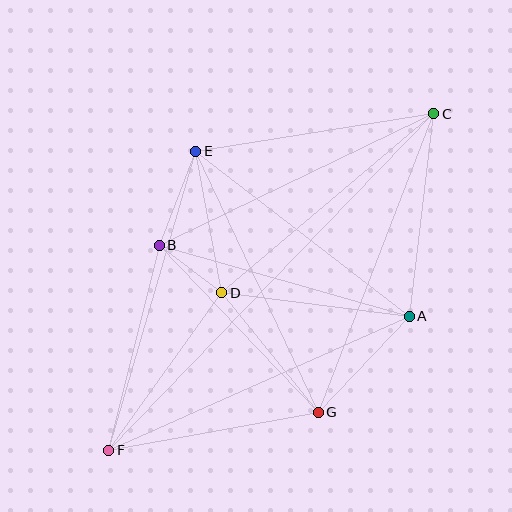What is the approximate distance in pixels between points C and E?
The distance between C and E is approximately 241 pixels.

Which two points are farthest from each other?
Points C and F are farthest from each other.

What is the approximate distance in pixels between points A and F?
The distance between A and F is approximately 329 pixels.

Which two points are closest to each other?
Points B and D are closest to each other.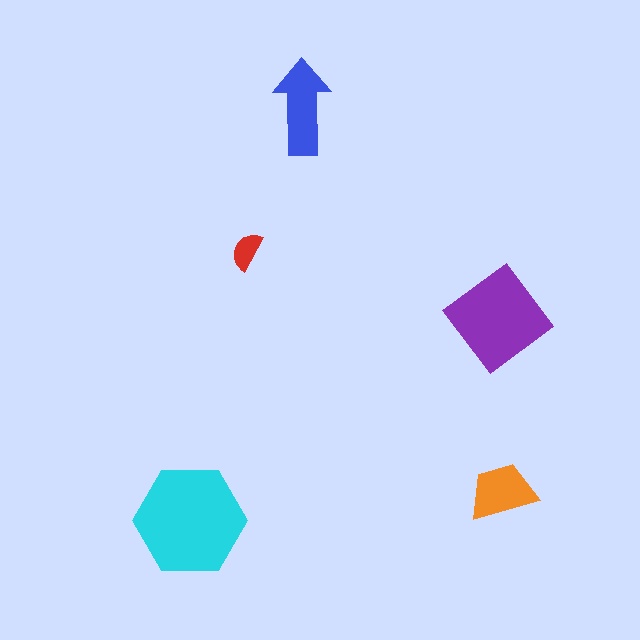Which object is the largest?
The cyan hexagon.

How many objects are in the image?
There are 5 objects in the image.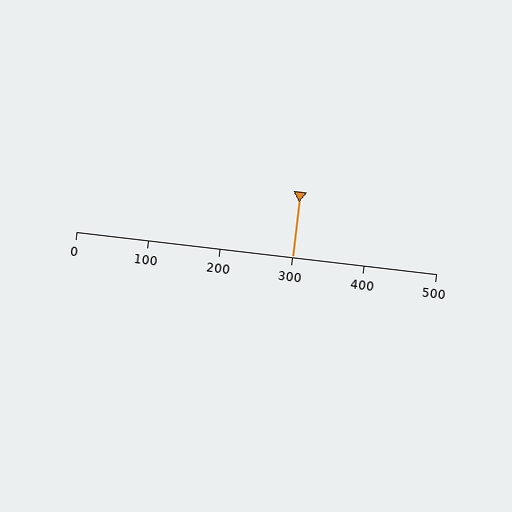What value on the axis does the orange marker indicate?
The marker indicates approximately 300.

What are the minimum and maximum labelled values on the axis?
The axis runs from 0 to 500.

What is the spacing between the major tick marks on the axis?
The major ticks are spaced 100 apart.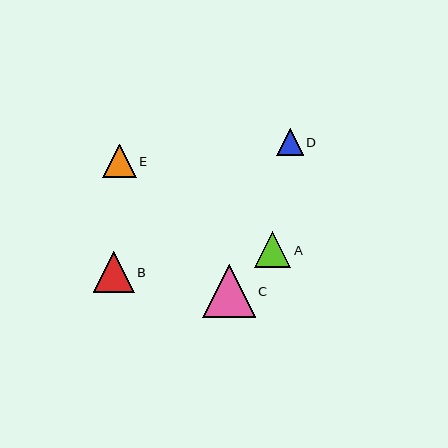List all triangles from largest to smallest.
From largest to smallest: C, B, A, E, D.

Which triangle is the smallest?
Triangle D is the smallest with a size of approximately 27 pixels.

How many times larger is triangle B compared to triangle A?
Triangle B is approximately 1.1 times the size of triangle A.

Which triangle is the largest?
Triangle C is the largest with a size of approximately 53 pixels.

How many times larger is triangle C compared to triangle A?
Triangle C is approximately 1.5 times the size of triangle A.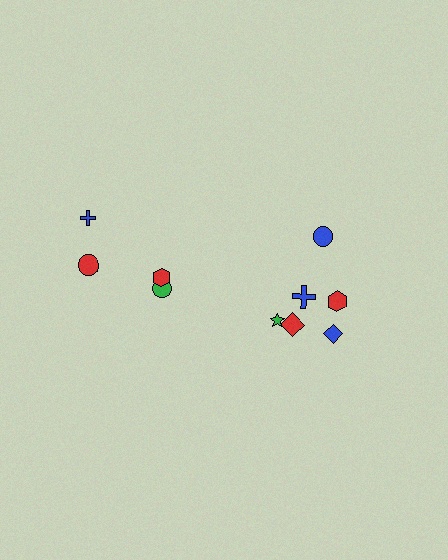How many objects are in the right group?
There are 6 objects.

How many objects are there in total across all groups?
There are 10 objects.